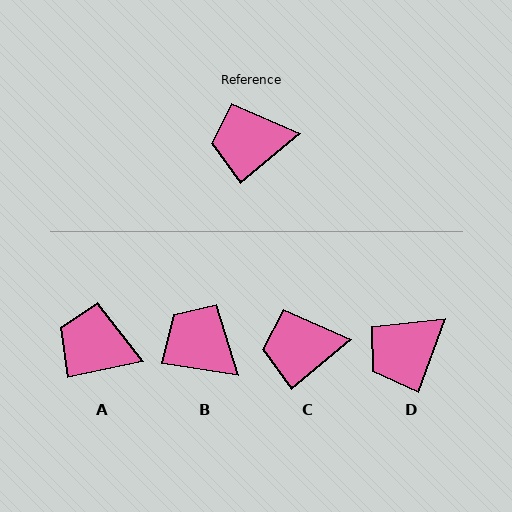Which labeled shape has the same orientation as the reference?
C.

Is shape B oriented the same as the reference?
No, it is off by about 49 degrees.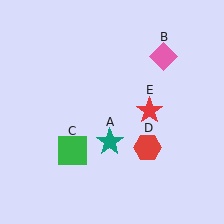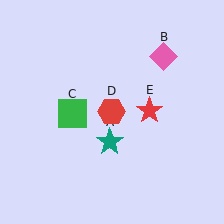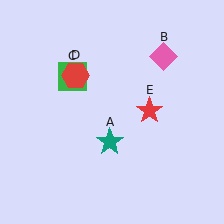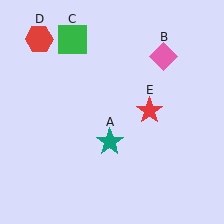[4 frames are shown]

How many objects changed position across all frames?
2 objects changed position: green square (object C), red hexagon (object D).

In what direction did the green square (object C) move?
The green square (object C) moved up.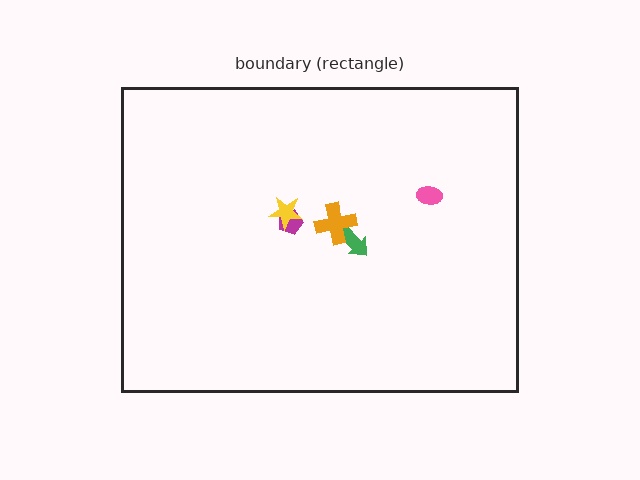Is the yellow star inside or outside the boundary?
Inside.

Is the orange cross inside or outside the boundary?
Inside.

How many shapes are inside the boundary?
5 inside, 0 outside.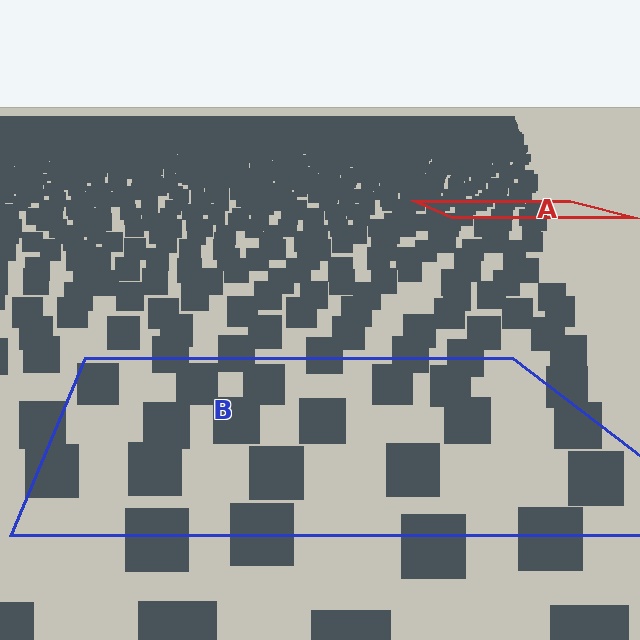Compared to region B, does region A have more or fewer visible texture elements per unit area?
Region A has more texture elements per unit area — they are packed more densely because it is farther away.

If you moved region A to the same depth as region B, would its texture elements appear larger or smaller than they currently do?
They would appear larger. At a closer depth, the same texture elements are projected at a bigger on-screen size.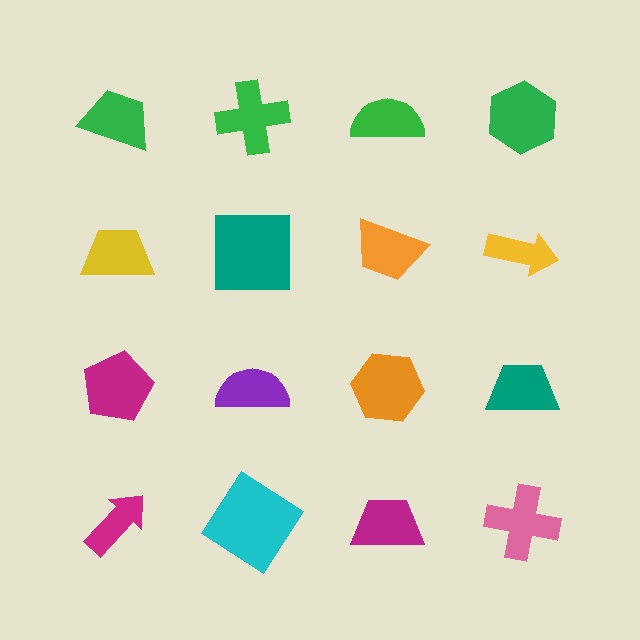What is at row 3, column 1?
A magenta pentagon.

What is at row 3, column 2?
A purple semicircle.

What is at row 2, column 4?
A yellow arrow.